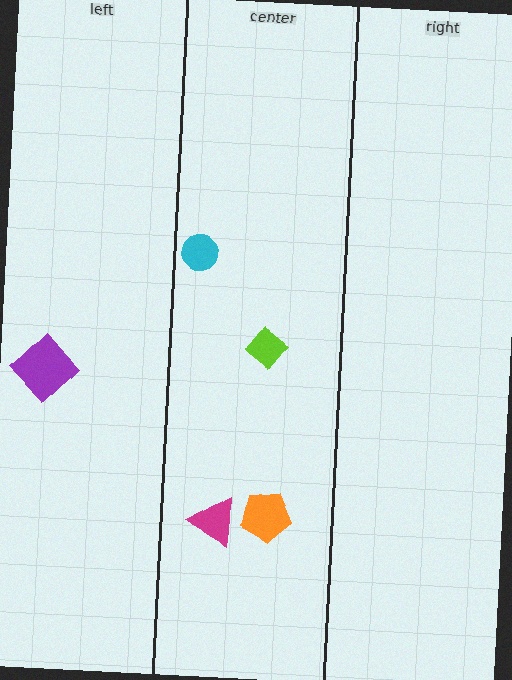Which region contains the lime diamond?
The center region.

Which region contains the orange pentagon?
The center region.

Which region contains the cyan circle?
The center region.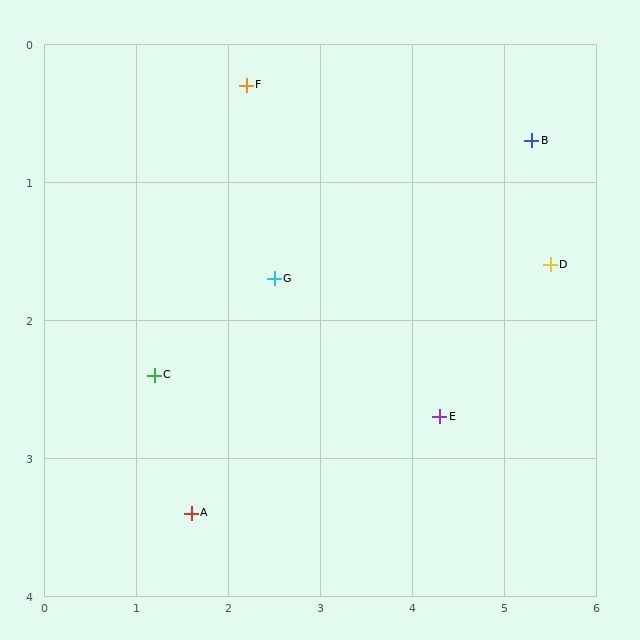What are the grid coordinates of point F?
Point F is at approximately (2.2, 0.3).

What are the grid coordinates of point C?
Point C is at approximately (1.2, 2.4).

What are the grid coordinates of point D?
Point D is at approximately (5.5, 1.6).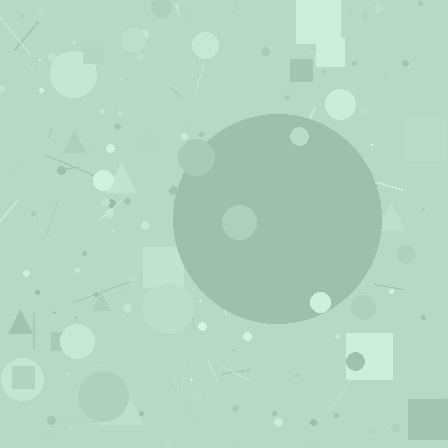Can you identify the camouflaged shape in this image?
The camouflaged shape is a circle.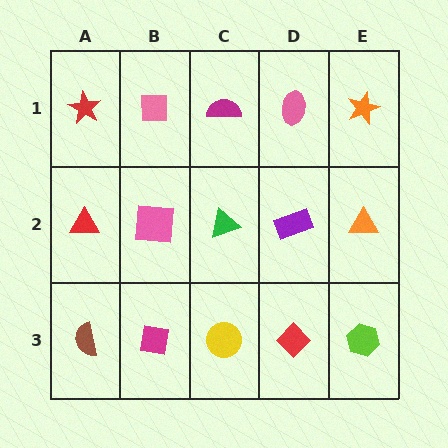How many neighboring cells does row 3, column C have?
3.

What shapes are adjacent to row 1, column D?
A purple rectangle (row 2, column D), a magenta semicircle (row 1, column C), an orange star (row 1, column E).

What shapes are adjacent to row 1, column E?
An orange triangle (row 2, column E), a pink ellipse (row 1, column D).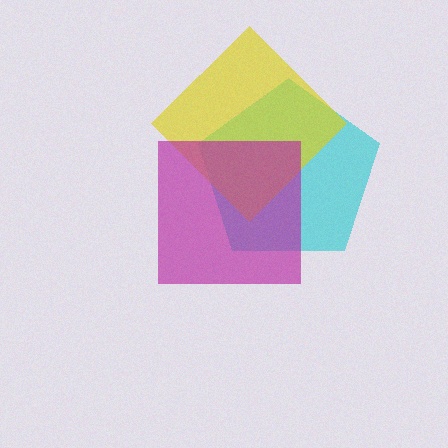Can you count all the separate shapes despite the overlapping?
Yes, there are 3 separate shapes.